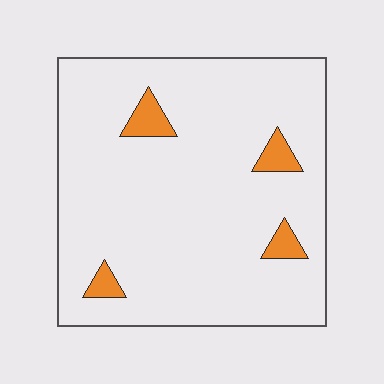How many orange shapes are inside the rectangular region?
4.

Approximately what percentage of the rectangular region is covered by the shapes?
Approximately 5%.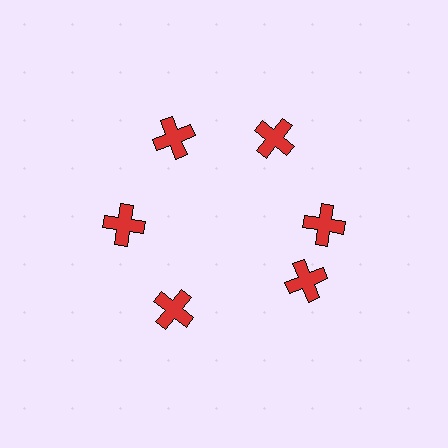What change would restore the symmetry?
The symmetry would be restored by rotating it back into even spacing with its neighbors so that all 6 crosses sit at equal angles and equal distance from the center.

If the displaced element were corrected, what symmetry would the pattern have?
It would have 6-fold rotational symmetry — the pattern would map onto itself every 60 degrees.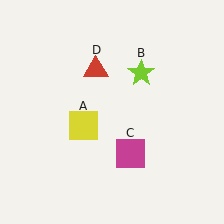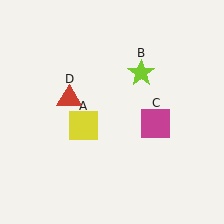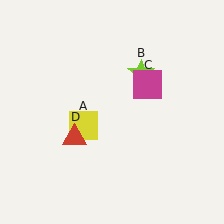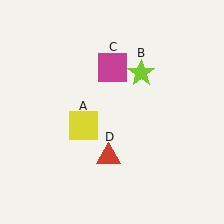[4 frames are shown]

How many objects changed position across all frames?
2 objects changed position: magenta square (object C), red triangle (object D).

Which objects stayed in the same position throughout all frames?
Yellow square (object A) and lime star (object B) remained stationary.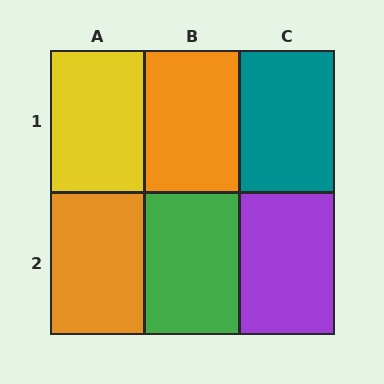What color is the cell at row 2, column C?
Purple.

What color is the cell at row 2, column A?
Orange.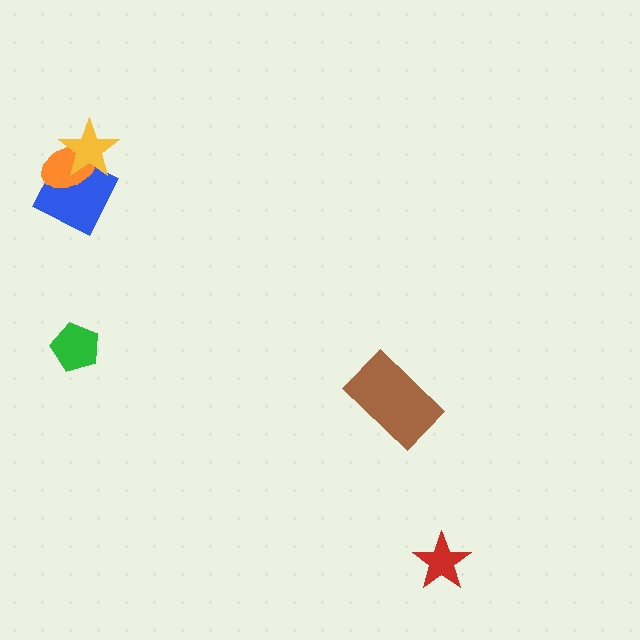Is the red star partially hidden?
No, no other shape covers it.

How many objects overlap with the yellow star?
2 objects overlap with the yellow star.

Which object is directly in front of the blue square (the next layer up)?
The orange ellipse is directly in front of the blue square.